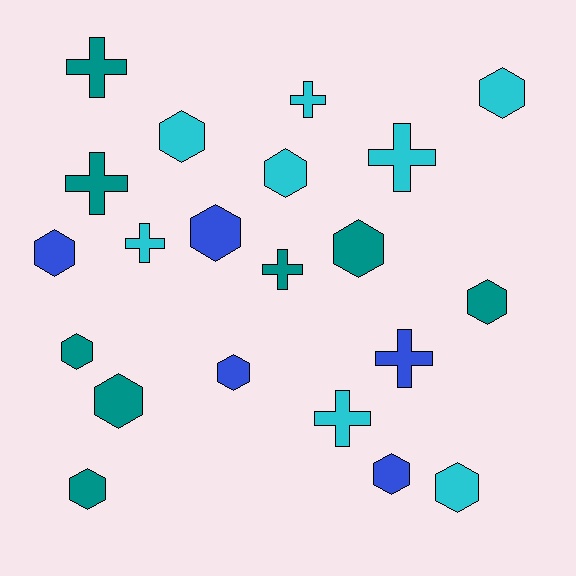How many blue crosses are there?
There is 1 blue cross.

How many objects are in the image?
There are 21 objects.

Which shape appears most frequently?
Hexagon, with 13 objects.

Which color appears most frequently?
Cyan, with 8 objects.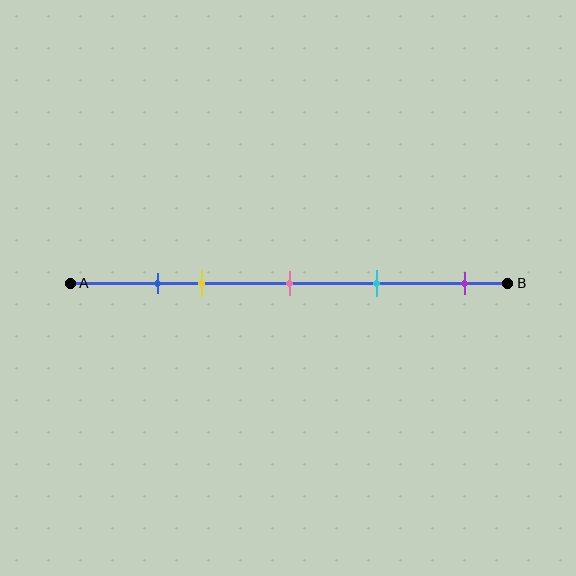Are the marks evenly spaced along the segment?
No, the marks are not evenly spaced.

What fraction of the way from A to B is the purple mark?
The purple mark is approximately 90% (0.9) of the way from A to B.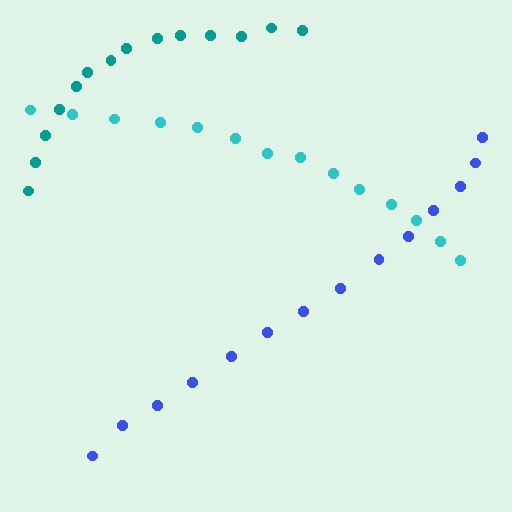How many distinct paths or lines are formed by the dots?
There are 3 distinct paths.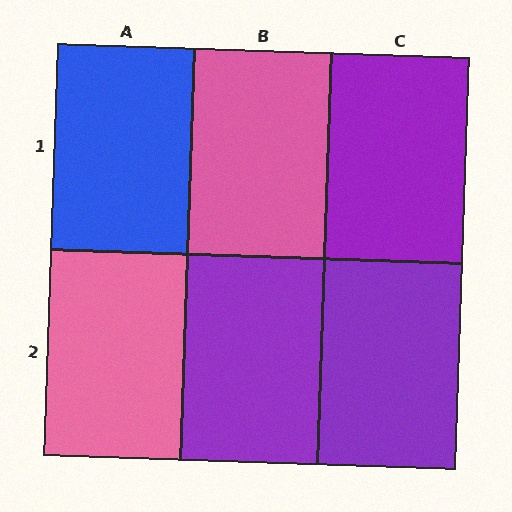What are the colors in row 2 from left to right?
Pink, purple, purple.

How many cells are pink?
2 cells are pink.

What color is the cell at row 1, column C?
Purple.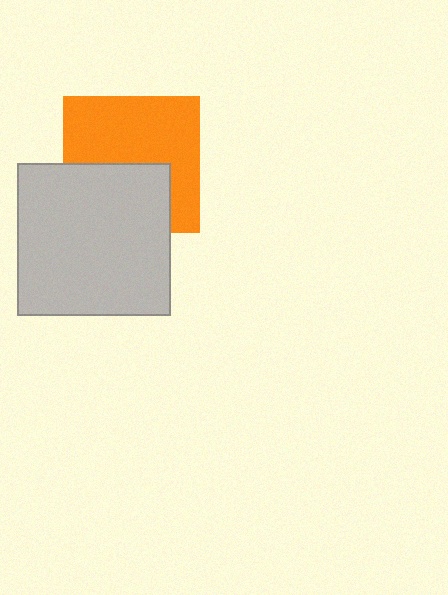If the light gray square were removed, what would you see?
You would see the complete orange square.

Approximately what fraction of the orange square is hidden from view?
Roughly 40% of the orange square is hidden behind the light gray square.